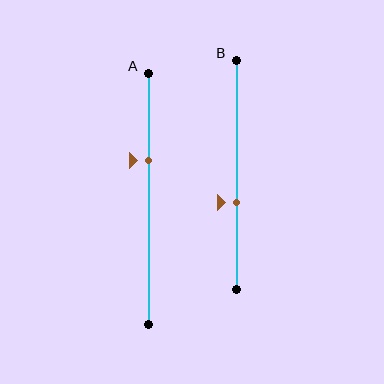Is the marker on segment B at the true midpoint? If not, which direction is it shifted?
No, the marker on segment B is shifted downward by about 12% of the segment length.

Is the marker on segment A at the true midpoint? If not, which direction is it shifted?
No, the marker on segment A is shifted upward by about 15% of the segment length.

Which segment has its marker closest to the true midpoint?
Segment B has its marker closest to the true midpoint.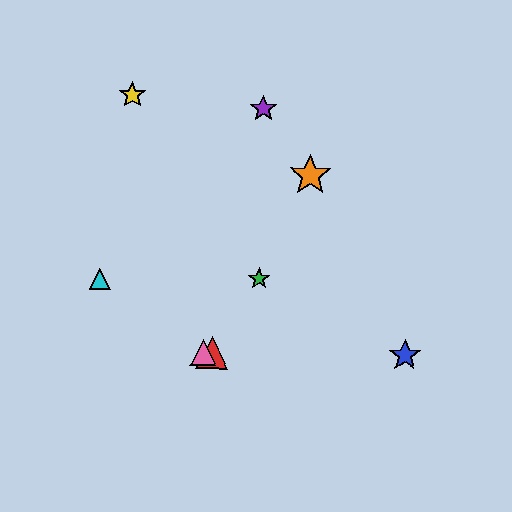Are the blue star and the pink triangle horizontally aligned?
Yes, both are at y≈356.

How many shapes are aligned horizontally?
3 shapes (the red triangle, the blue star, the pink triangle) are aligned horizontally.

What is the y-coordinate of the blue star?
The blue star is at y≈356.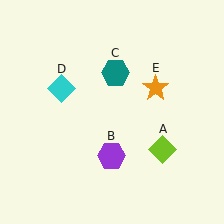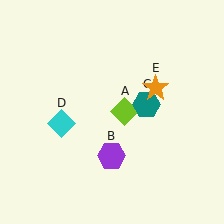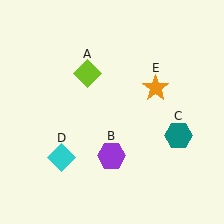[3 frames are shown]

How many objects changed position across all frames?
3 objects changed position: lime diamond (object A), teal hexagon (object C), cyan diamond (object D).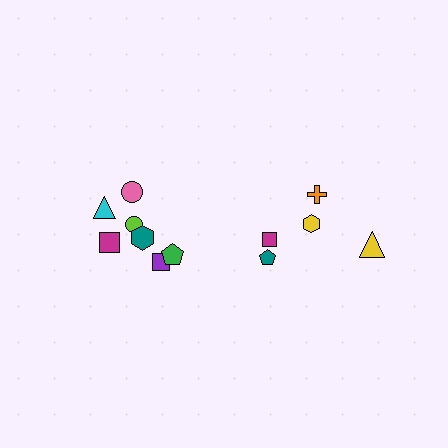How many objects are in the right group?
There are 5 objects.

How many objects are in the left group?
There are 7 objects.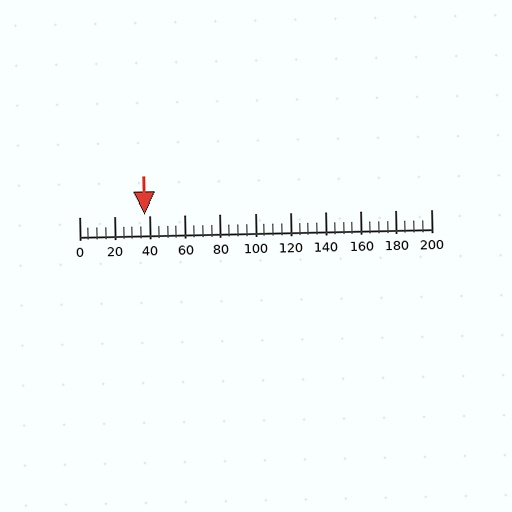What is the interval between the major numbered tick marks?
The major tick marks are spaced 20 units apart.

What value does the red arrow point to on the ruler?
The red arrow points to approximately 37.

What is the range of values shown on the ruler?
The ruler shows values from 0 to 200.